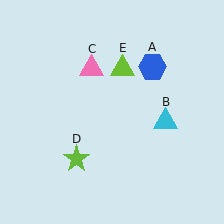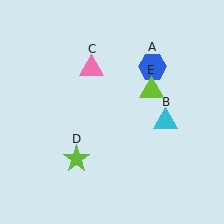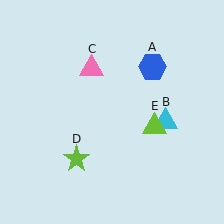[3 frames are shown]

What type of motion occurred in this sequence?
The lime triangle (object E) rotated clockwise around the center of the scene.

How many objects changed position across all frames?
1 object changed position: lime triangle (object E).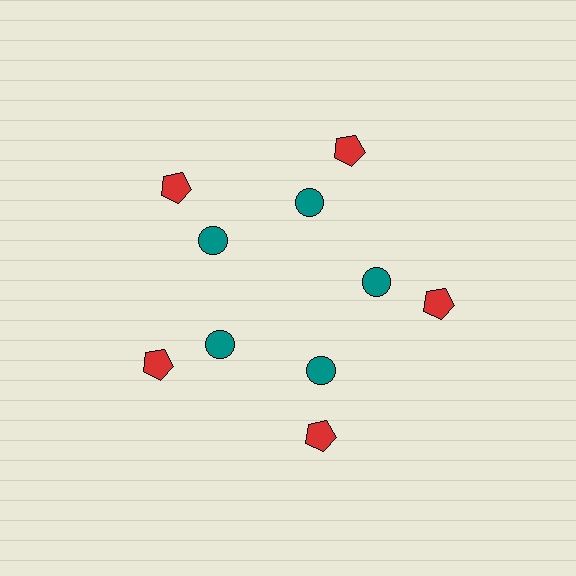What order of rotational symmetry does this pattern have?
This pattern has 5-fold rotational symmetry.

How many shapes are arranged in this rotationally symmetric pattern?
There are 10 shapes, arranged in 5 groups of 2.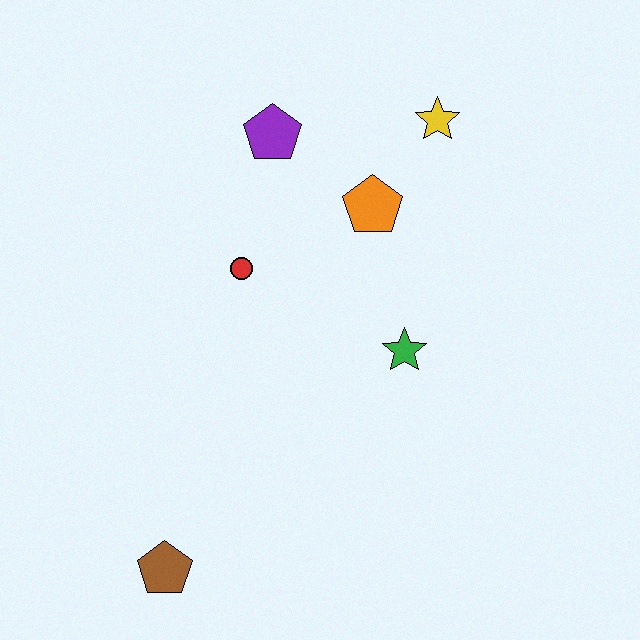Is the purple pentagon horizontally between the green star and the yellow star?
No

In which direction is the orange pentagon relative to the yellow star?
The orange pentagon is below the yellow star.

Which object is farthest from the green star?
The brown pentagon is farthest from the green star.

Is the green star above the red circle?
No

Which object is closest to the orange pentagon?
The yellow star is closest to the orange pentagon.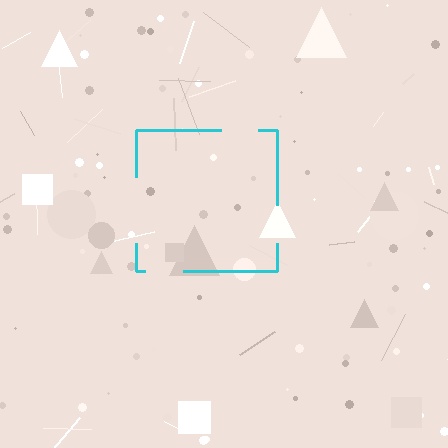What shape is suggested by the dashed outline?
The dashed outline suggests a square.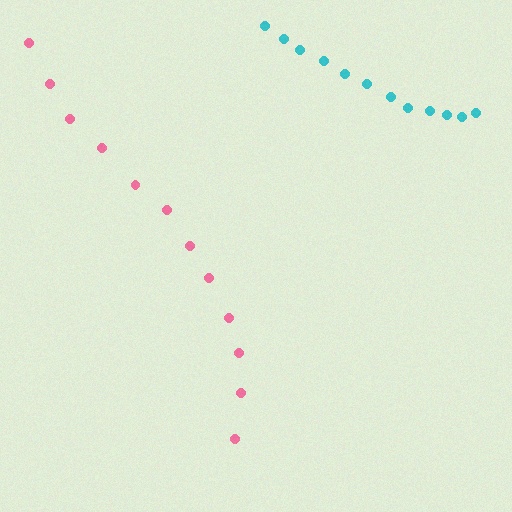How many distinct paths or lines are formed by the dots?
There are 2 distinct paths.